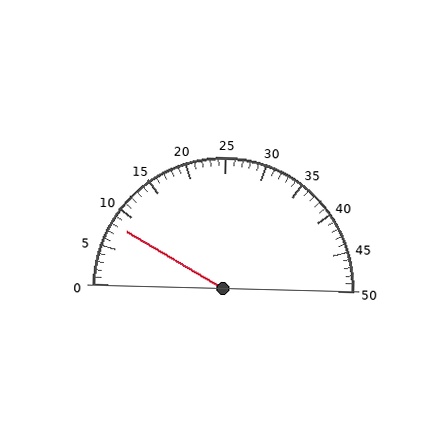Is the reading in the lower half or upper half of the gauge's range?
The reading is in the lower half of the range (0 to 50).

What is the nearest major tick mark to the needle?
The nearest major tick mark is 10.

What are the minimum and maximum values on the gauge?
The gauge ranges from 0 to 50.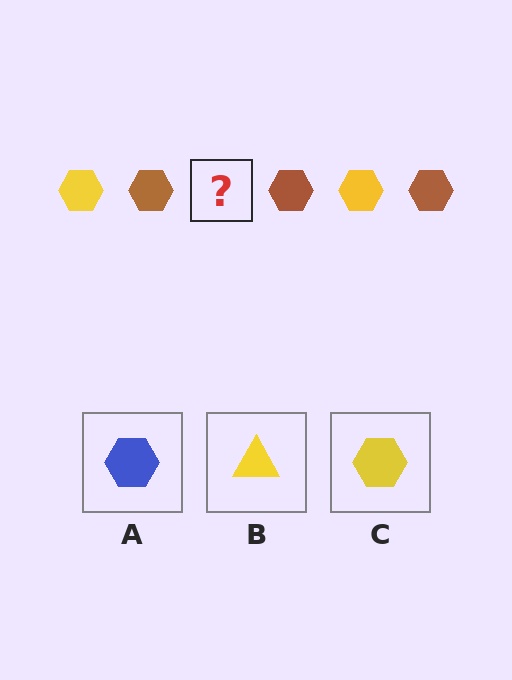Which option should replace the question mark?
Option C.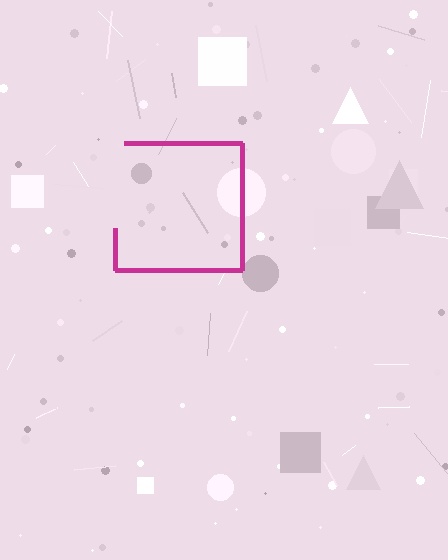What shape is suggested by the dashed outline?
The dashed outline suggests a square.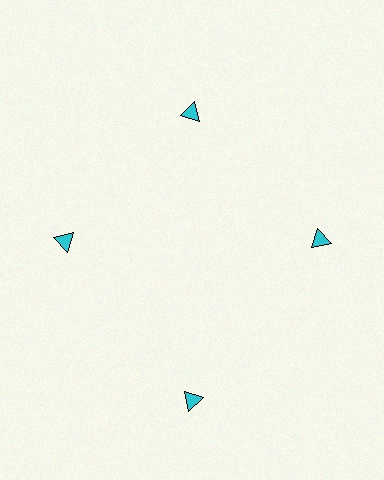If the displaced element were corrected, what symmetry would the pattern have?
It would have 4-fold rotational symmetry — the pattern would map onto itself every 90 degrees.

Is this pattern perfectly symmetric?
No. The 4 cyan triangles are arranged in a ring, but one element near the 6 o'clock position is pushed outward from the center, breaking the 4-fold rotational symmetry.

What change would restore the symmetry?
The symmetry would be restored by moving it inward, back onto the ring so that all 4 triangles sit at equal angles and equal distance from the center.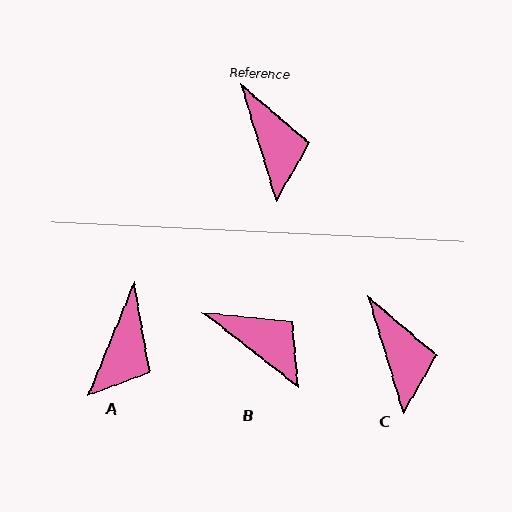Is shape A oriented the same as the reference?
No, it is off by about 39 degrees.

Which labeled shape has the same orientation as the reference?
C.